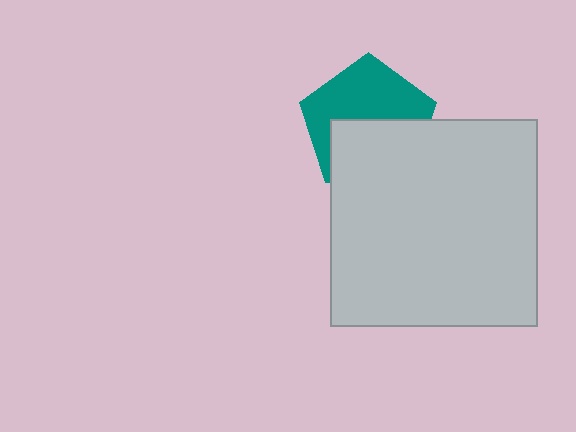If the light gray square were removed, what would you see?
You would see the complete teal pentagon.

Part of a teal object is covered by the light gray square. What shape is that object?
It is a pentagon.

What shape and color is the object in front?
The object in front is a light gray square.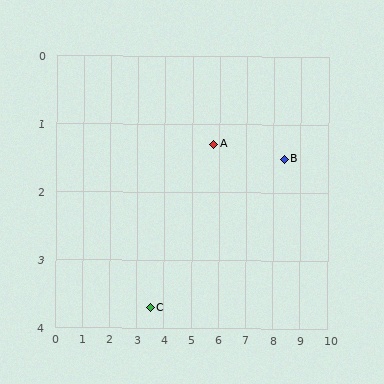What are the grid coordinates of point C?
Point C is at approximately (3.5, 3.7).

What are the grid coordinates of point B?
Point B is at approximately (8.4, 1.5).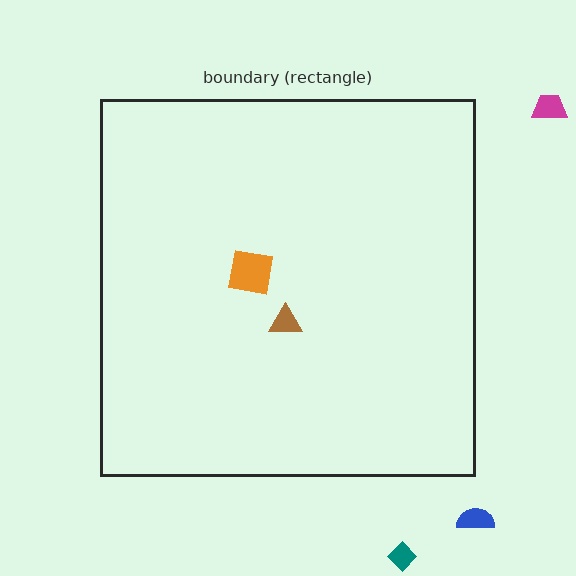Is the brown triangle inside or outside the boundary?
Inside.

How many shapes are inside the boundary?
2 inside, 3 outside.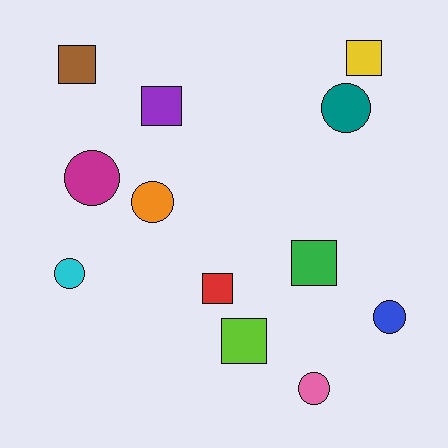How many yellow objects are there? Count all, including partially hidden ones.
There is 1 yellow object.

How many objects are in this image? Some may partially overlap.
There are 12 objects.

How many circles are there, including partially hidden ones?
There are 6 circles.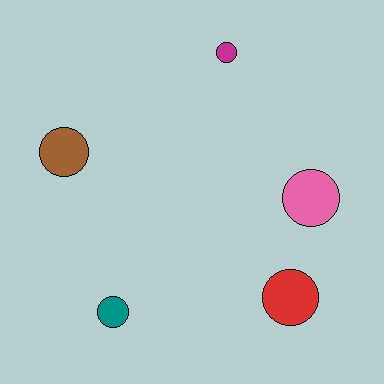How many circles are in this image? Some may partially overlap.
There are 5 circles.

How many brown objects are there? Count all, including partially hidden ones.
There is 1 brown object.